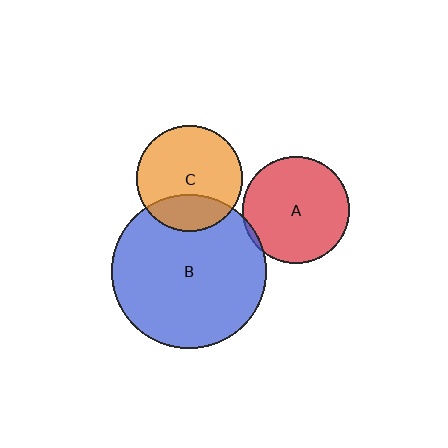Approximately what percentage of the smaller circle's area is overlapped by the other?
Approximately 5%.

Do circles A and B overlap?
Yes.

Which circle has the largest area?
Circle B (blue).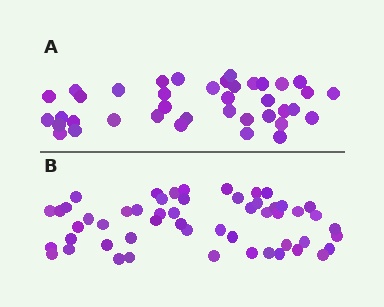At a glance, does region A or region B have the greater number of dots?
Region B (the bottom region) has more dots.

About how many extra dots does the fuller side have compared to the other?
Region B has approximately 15 more dots than region A.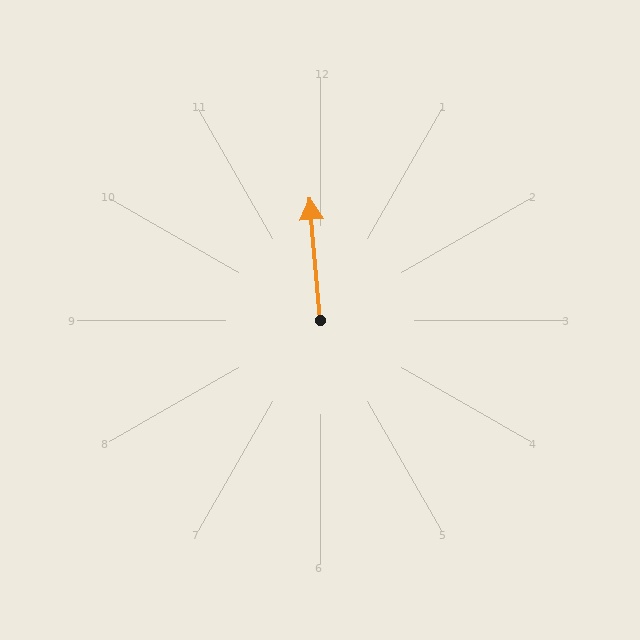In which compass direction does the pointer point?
North.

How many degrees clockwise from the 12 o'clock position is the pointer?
Approximately 355 degrees.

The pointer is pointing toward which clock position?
Roughly 12 o'clock.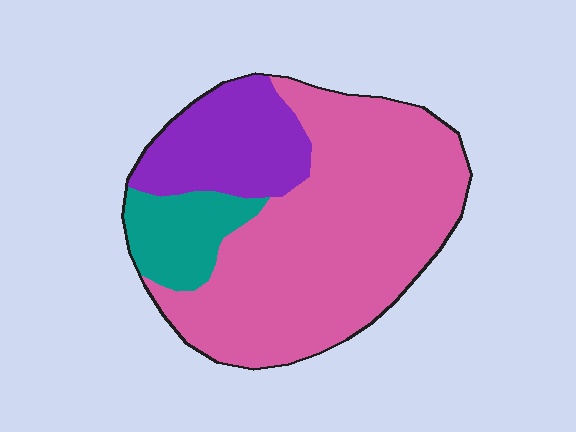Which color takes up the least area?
Teal, at roughly 15%.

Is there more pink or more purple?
Pink.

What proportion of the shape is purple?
Purple takes up about one fifth (1/5) of the shape.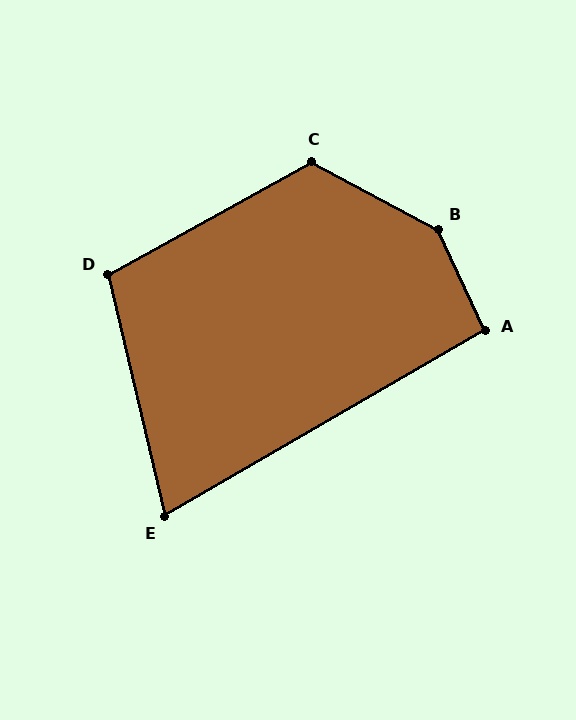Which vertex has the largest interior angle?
B, at approximately 143 degrees.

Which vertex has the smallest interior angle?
E, at approximately 73 degrees.